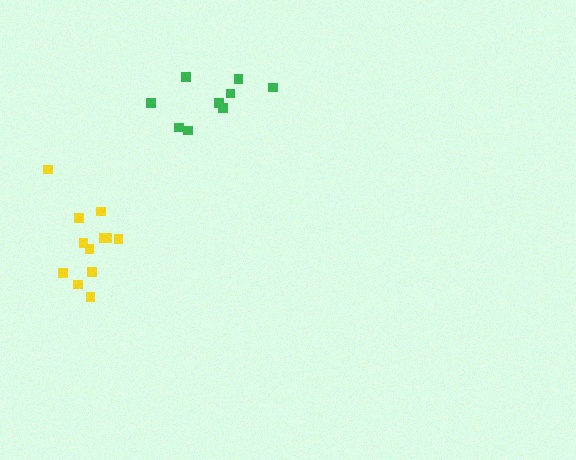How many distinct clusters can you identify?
There are 2 distinct clusters.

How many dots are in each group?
Group 1: 12 dots, Group 2: 9 dots (21 total).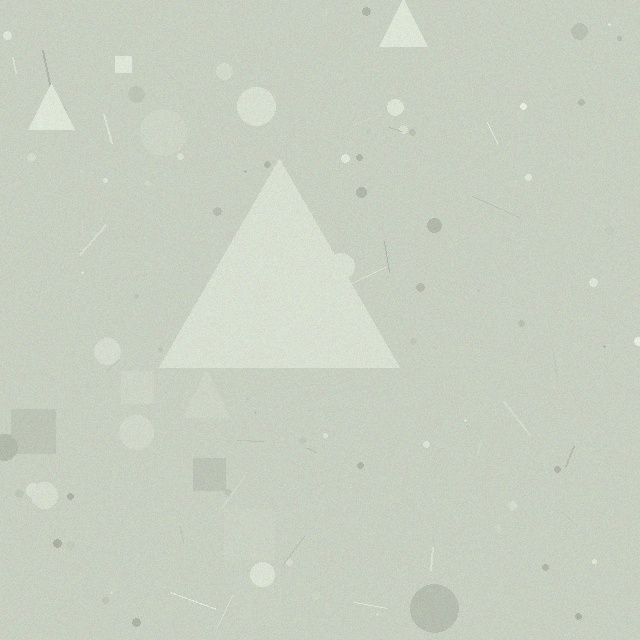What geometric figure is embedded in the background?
A triangle is embedded in the background.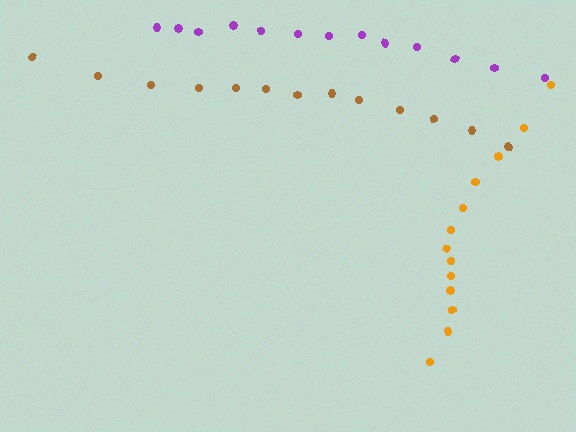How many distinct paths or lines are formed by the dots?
There are 3 distinct paths.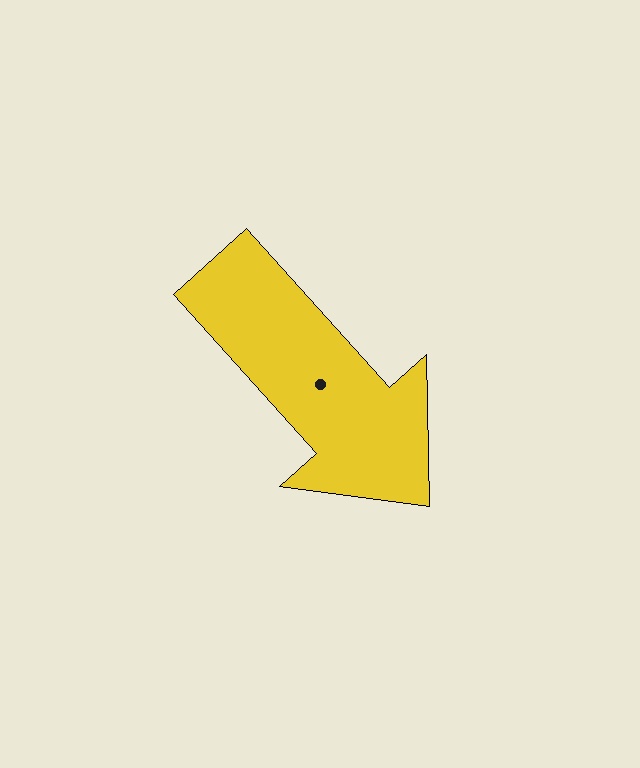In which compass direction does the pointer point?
Southeast.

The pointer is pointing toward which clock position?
Roughly 5 o'clock.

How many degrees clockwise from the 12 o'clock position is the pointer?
Approximately 138 degrees.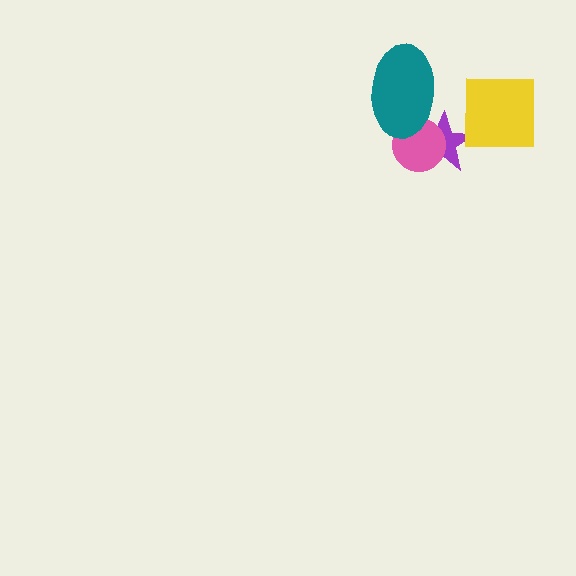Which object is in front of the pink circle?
The teal ellipse is in front of the pink circle.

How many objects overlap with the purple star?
2 objects overlap with the purple star.